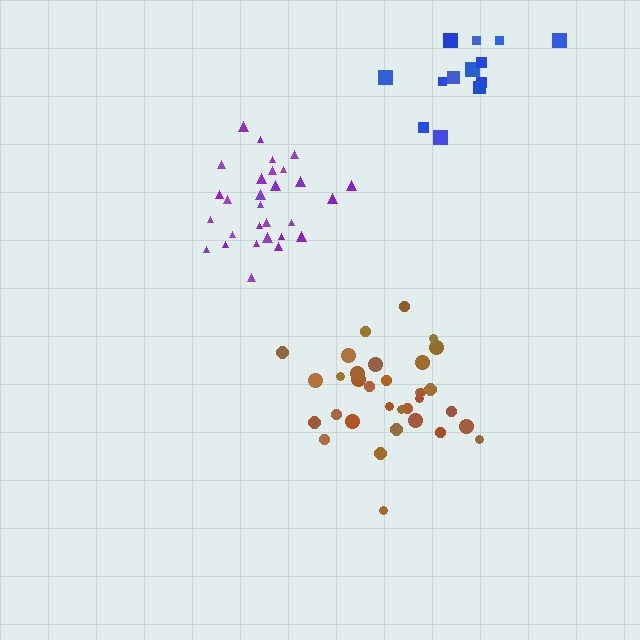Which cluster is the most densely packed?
Brown.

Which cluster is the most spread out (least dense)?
Blue.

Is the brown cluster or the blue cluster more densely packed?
Brown.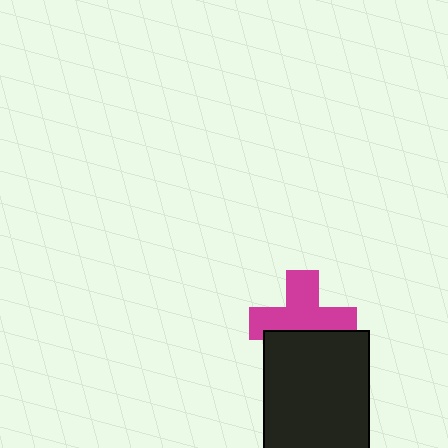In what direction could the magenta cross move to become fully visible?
The magenta cross could move up. That would shift it out from behind the black rectangle entirely.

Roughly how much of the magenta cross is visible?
About half of it is visible (roughly 63%).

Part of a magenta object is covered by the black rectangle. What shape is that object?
It is a cross.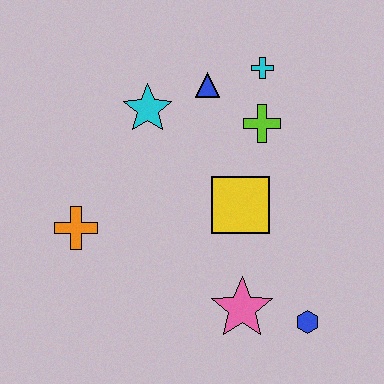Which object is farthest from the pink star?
The cyan cross is farthest from the pink star.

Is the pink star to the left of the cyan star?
No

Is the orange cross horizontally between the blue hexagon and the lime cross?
No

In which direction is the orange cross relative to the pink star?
The orange cross is to the left of the pink star.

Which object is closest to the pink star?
The blue hexagon is closest to the pink star.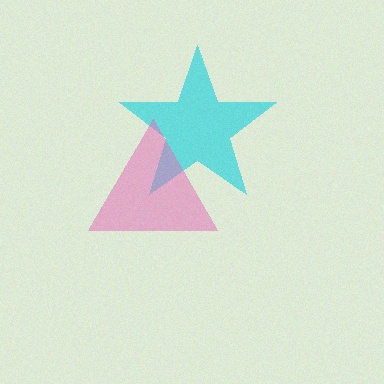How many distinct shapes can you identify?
There are 2 distinct shapes: a cyan star, a pink triangle.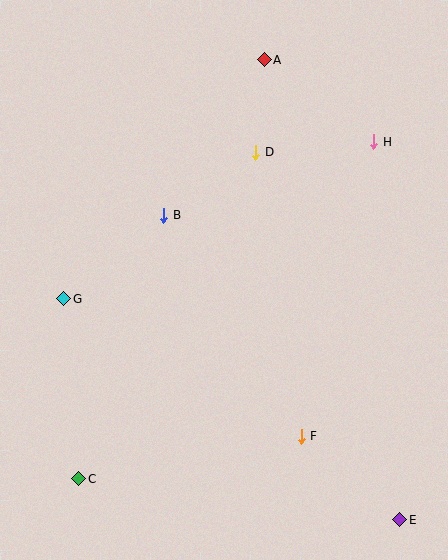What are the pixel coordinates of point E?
Point E is at (400, 520).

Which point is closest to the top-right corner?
Point H is closest to the top-right corner.